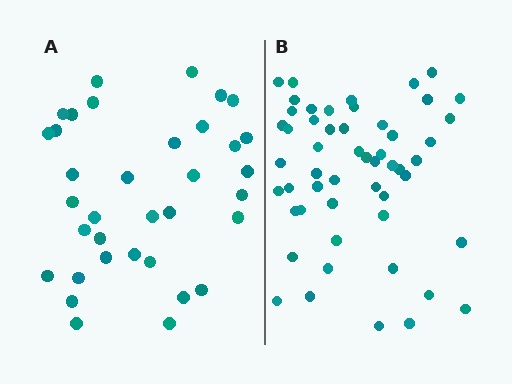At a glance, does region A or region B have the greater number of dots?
Region B (the right region) has more dots.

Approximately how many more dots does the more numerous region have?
Region B has approximately 20 more dots than region A.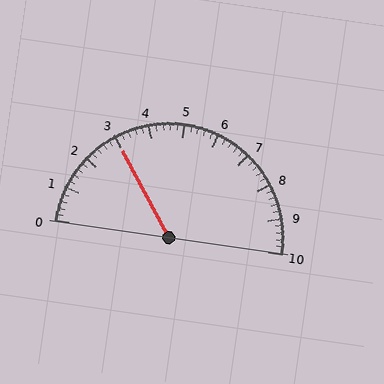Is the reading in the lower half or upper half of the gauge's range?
The reading is in the lower half of the range (0 to 10).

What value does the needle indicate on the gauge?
The needle indicates approximately 3.0.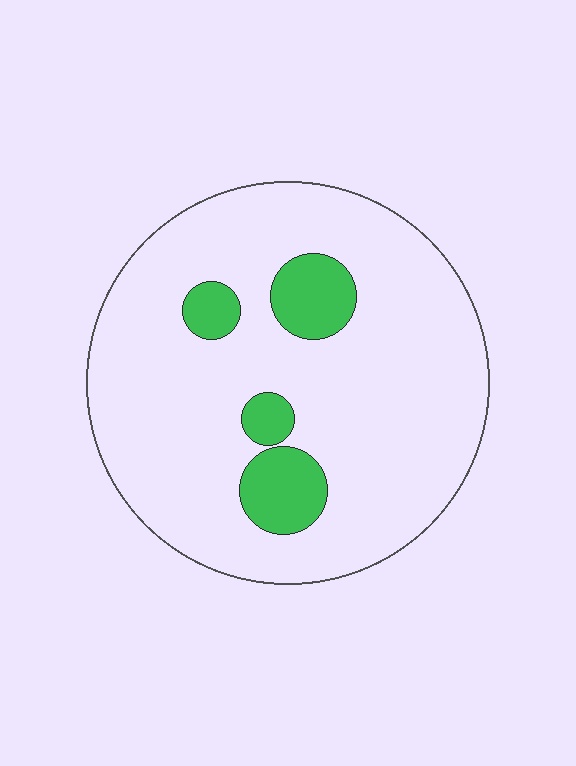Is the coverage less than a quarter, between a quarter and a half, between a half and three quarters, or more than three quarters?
Less than a quarter.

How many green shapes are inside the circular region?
4.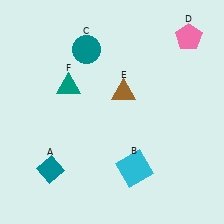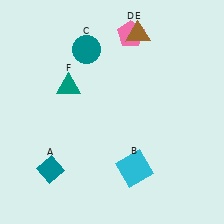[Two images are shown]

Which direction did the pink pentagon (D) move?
The pink pentagon (D) moved left.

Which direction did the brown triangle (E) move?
The brown triangle (E) moved up.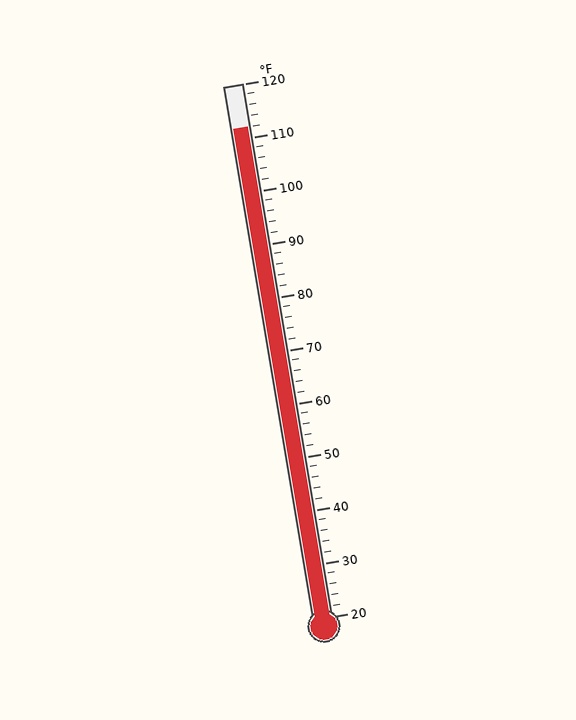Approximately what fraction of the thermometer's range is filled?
The thermometer is filled to approximately 90% of its range.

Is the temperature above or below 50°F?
The temperature is above 50°F.